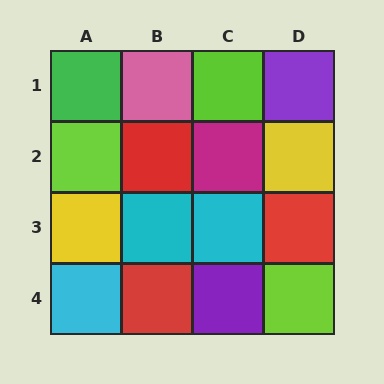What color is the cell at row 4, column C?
Purple.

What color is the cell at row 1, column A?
Green.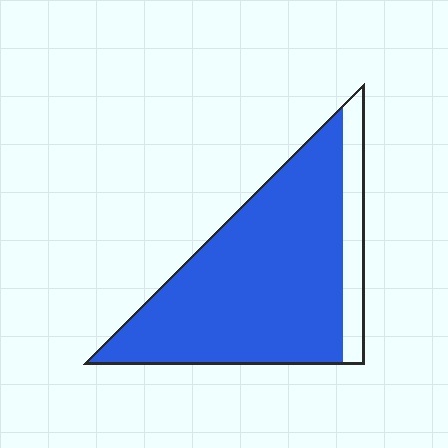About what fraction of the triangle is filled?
About five sixths (5/6).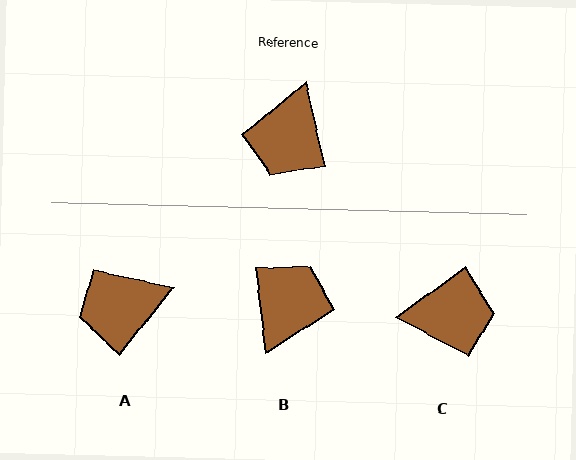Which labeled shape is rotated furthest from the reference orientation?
B, about 174 degrees away.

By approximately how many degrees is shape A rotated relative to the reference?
Approximately 52 degrees clockwise.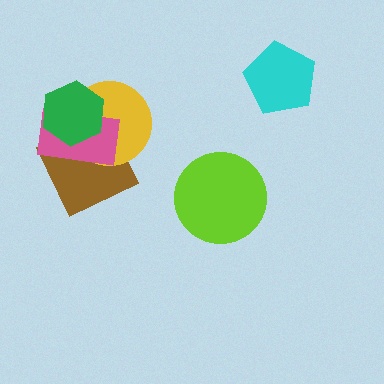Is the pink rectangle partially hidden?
Yes, it is partially covered by another shape.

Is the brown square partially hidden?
Yes, it is partially covered by another shape.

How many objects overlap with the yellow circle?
3 objects overlap with the yellow circle.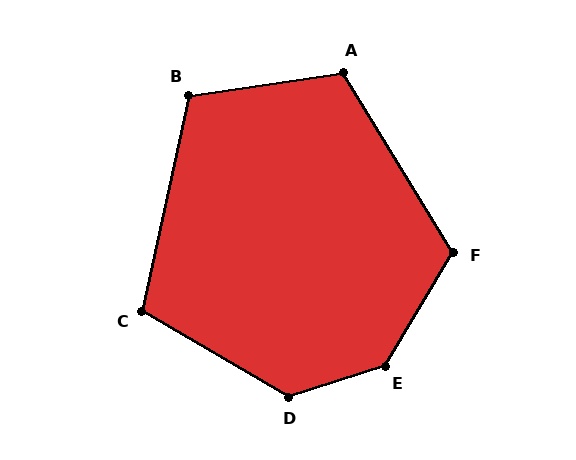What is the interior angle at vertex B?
Approximately 111 degrees (obtuse).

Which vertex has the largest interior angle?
E, at approximately 139 degrees.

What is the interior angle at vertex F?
Approximately 117 degrees (obtuse).